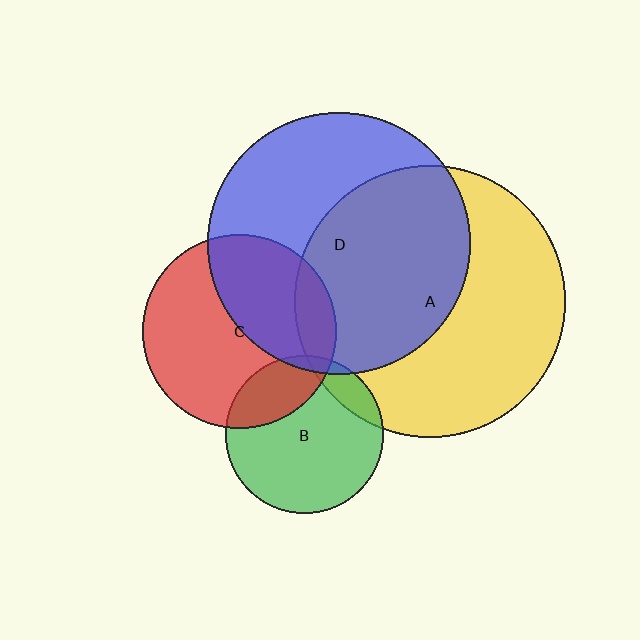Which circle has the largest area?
Circle A (yellow).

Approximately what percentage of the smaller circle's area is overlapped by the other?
Approximately 40%.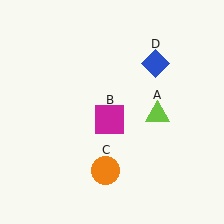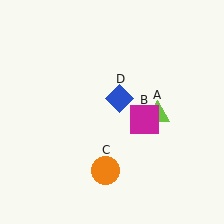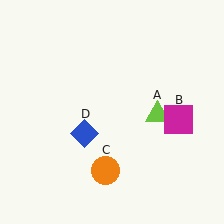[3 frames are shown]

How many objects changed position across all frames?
2 objects changed position: magenta square (object B), blue diamond (object D).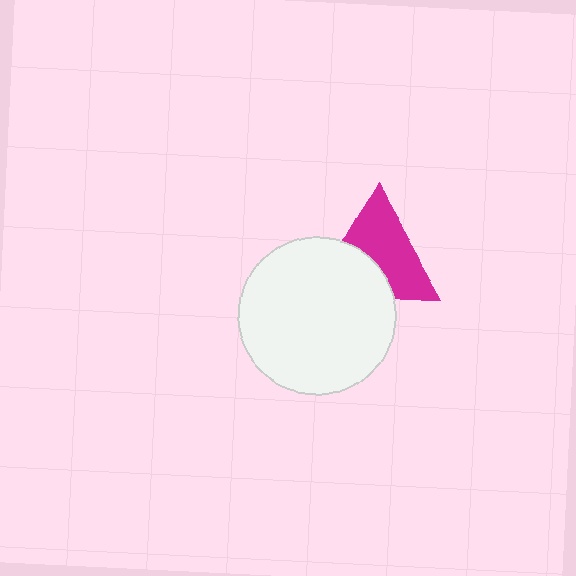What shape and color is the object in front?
The object in front is a white circle.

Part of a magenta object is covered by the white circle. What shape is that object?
It is a triangle.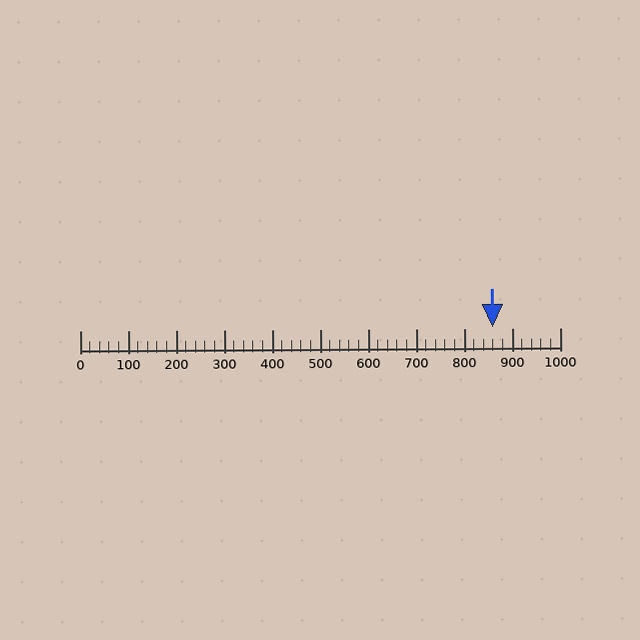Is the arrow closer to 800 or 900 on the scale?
The arrow is closer to 900.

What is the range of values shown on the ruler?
The ruler shows values from 0 to 1000.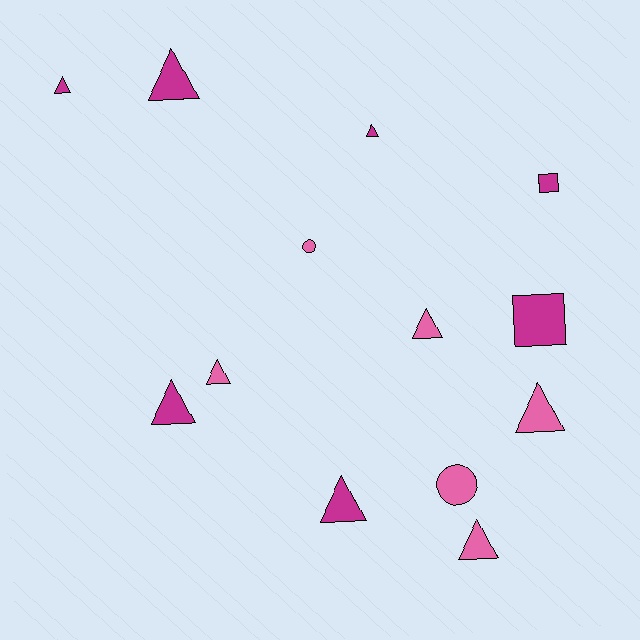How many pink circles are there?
There are 2 pink circles.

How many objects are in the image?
There are 13 objects.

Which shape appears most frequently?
Triangle, with 9 objects.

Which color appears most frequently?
Magenta, with 7 objects.